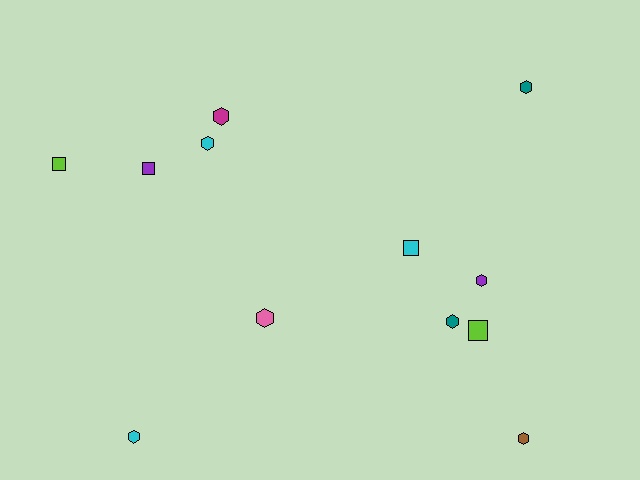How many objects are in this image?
There are 12 objects.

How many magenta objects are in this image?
There is 1 magenta object.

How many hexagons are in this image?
There are 8 hexagons.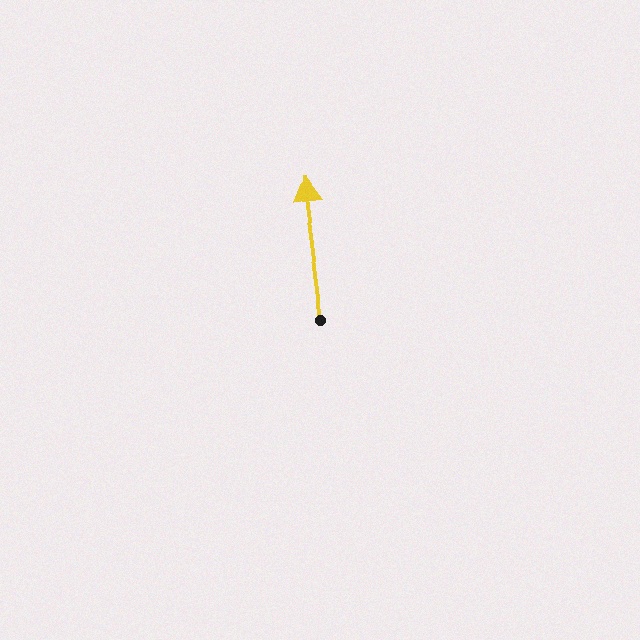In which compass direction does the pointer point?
North.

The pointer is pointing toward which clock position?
Roughly 12 o'clock.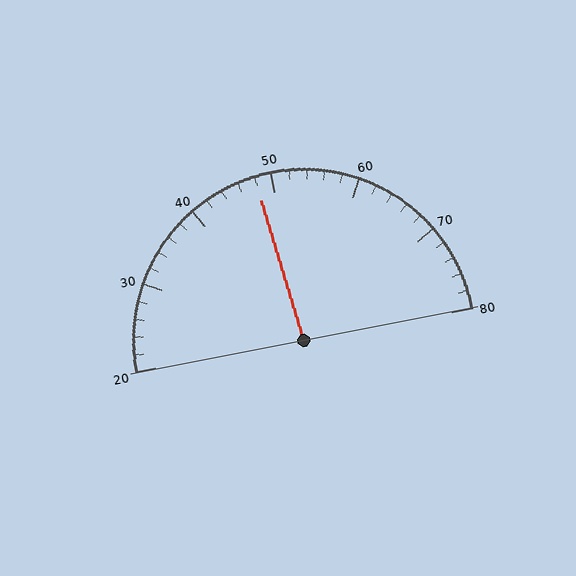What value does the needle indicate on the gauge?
The needle indicates approximately 48.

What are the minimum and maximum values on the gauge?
The gauge ranges from 20 to 80.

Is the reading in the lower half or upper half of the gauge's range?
The reading is in the lower half of the range (20 to 80).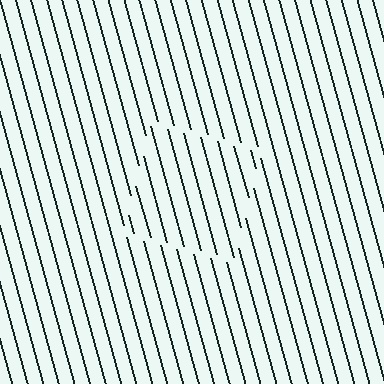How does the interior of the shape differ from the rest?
The interior of the shape contains the same grating, shifted by half a period — the contour is defined by the phase discontinuity where line-ends from the inner and outer gratings abut.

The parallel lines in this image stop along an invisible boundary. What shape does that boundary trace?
An illusory square. The interior of the shape contains the same grating, shifted by half a period — the contour is defined by the phase discontinuity where line-ends from the inner and outer gratings abut.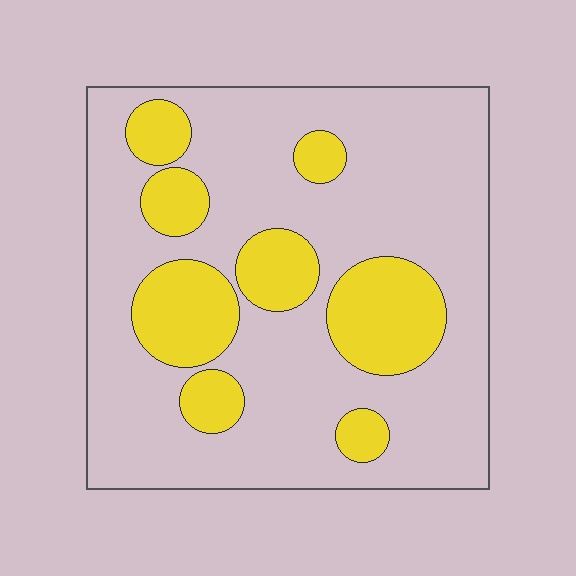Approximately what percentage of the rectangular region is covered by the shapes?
Approximately 25%.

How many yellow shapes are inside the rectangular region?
8.